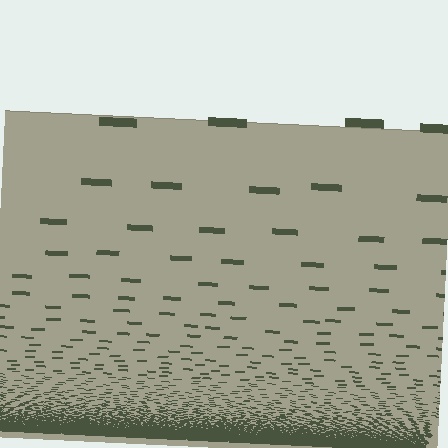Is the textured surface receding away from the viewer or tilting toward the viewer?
The surface appears to tilt toward the viewer. Texture elements get larger and sparser toward the top.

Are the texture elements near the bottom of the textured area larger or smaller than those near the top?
Smaller. The gradient is inverted — elements near the bottom are smaller and denser.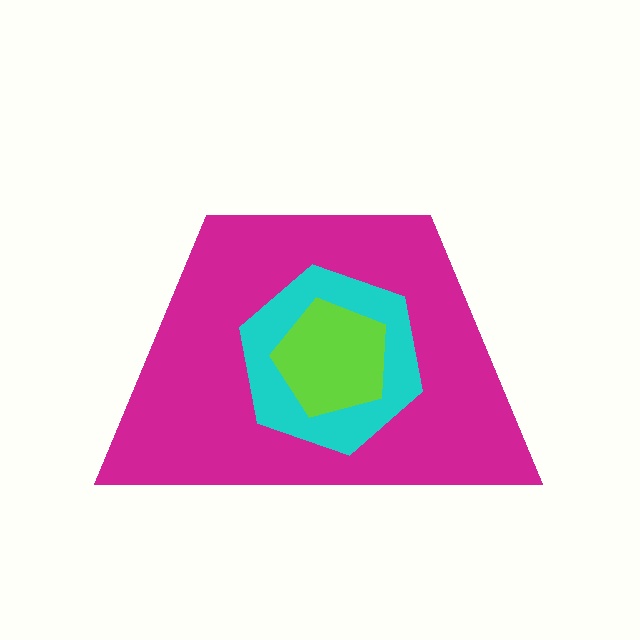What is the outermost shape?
The magenta trapezoid.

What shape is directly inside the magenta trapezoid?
The cyan hexagon.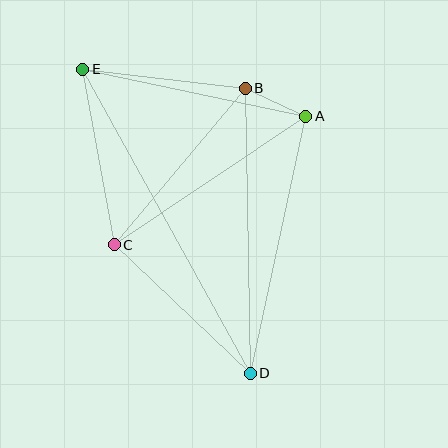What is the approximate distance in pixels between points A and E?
The distance between A and E is approximately 228 pixels.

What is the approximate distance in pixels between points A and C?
The distance between A and C is approximately 231 pixels.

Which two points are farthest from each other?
Points D and E are farthest from each other.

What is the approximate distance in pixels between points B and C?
The distance between B and C is approximately 204 pixels.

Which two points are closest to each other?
Points A and B are closest to each other.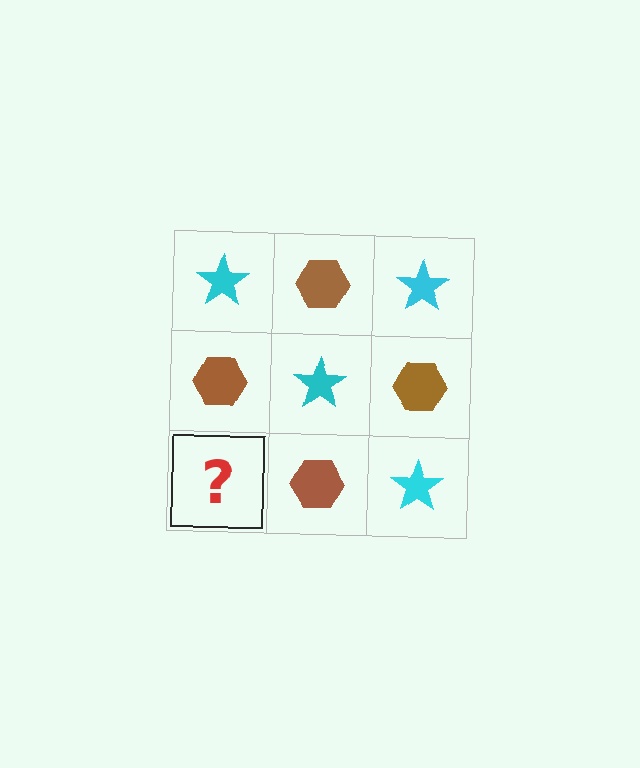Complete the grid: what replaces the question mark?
The question mark should be replaced with a cyan star.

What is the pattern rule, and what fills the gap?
The rule is that it alternates cyan star and brown hexagon in a checkerboard pattern. The gap should be filled with a cyan star.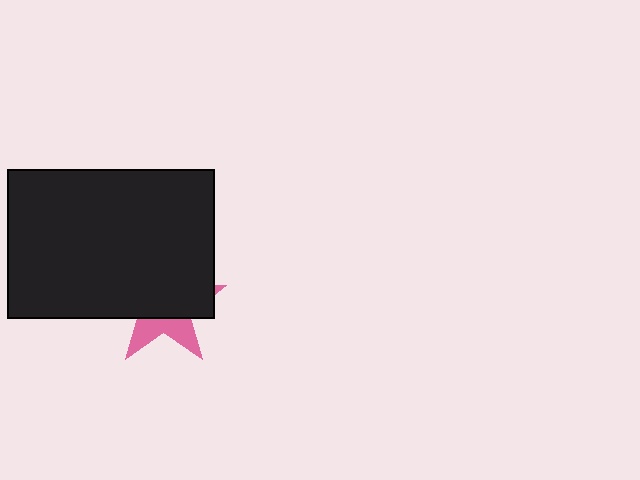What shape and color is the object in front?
The object in front is a black rectangle.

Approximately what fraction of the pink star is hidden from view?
Roughly 68% of the pink star is hidden behind the black rectangle.